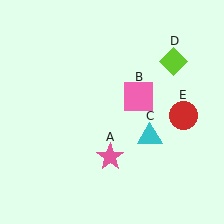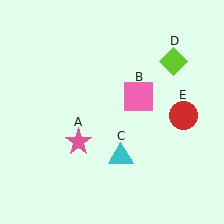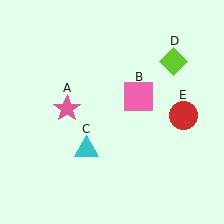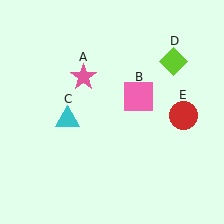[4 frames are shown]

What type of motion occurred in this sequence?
The pink star (object A), cyan triangle (object C) rotated clockwise around the center of the scene.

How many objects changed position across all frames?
2 objects changed position: pink star (object A), cyan triangle (object C).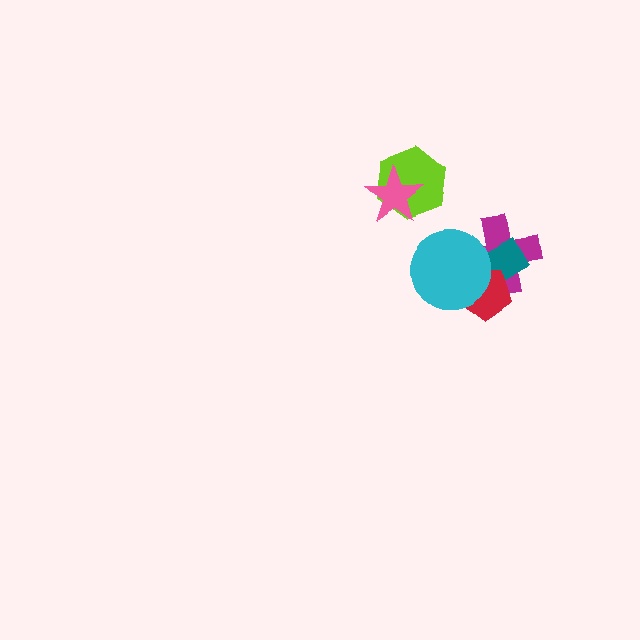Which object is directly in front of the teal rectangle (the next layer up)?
The red pentagon is directly in front of the teal rectangle.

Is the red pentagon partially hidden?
Yes, it is partially covered by another shape.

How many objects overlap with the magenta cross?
3 objects overlap with the magenta cross.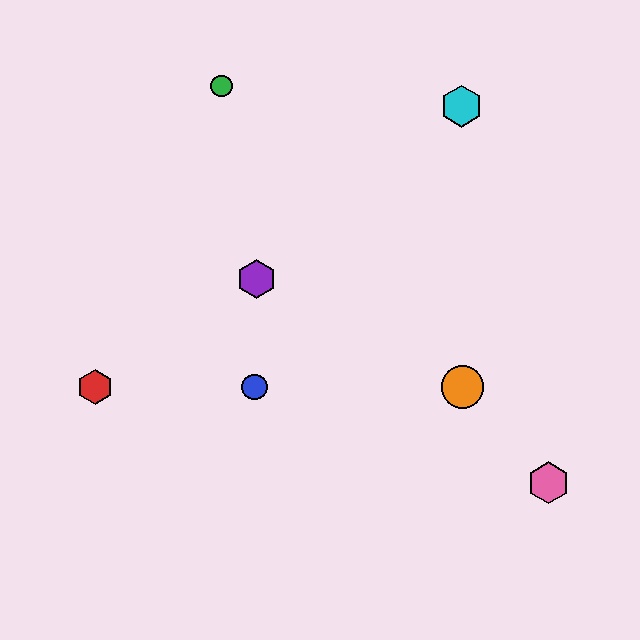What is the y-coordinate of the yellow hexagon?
The yellow hexagon is at y≈387.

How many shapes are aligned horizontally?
4 shapes (the red hexagon, the blue circle, the yellow hexagon, the orange circle) are aligned horizontally.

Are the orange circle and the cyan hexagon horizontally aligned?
No, the orange circle is at y≈387 and the cyan hexagon is at y≈106.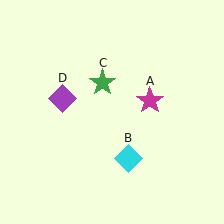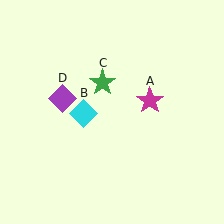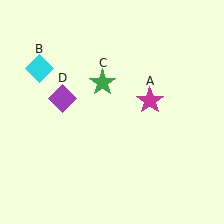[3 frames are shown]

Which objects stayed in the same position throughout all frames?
Magenta star (object A) and green star (object C) and purple diamond (object D) remained stationary.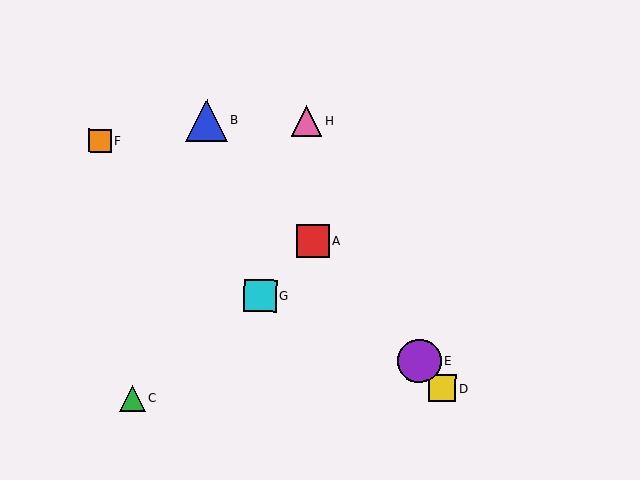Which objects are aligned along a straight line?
Objects A, B, D, E are aligned along a straight line.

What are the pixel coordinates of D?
Object D is at (443, 388).